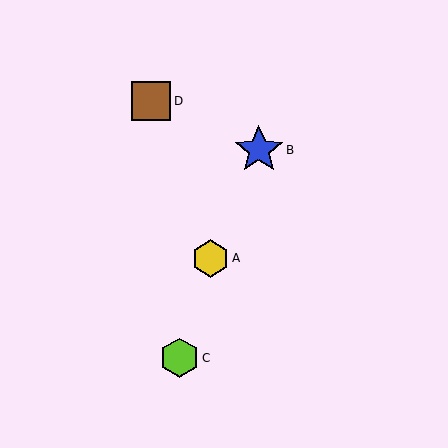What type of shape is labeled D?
Shape D is a brown square.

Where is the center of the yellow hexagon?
The center of the yellow hexagon is at (210, 259).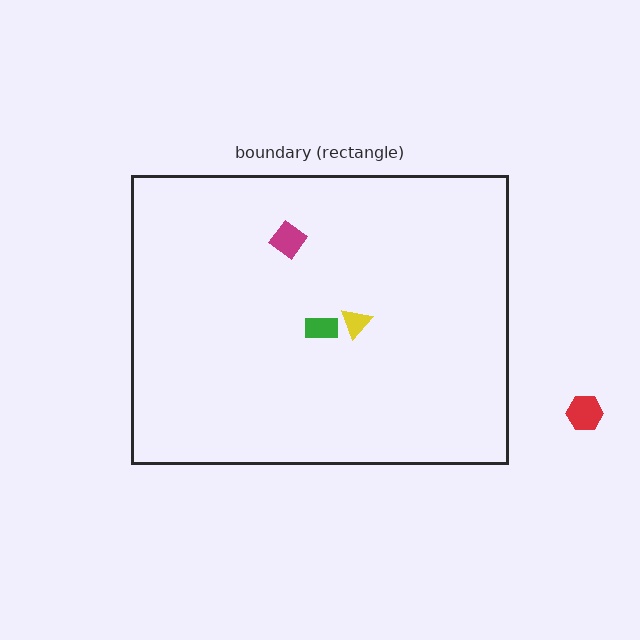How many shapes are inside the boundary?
3 inside, 1 outside.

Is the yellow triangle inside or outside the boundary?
Inside.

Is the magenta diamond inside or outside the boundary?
Inside.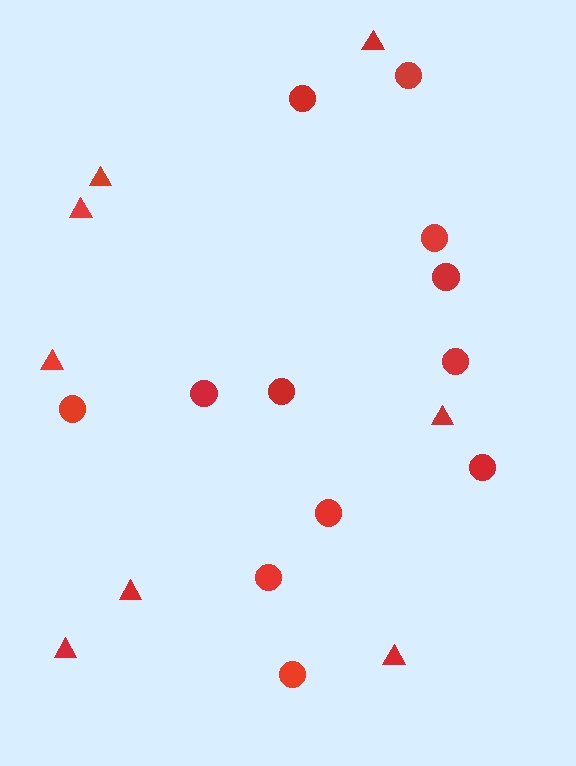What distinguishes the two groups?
There are 2 groups: one group of triangles (8) and one group of circles (12).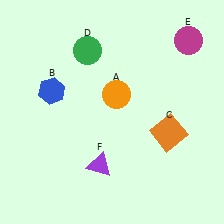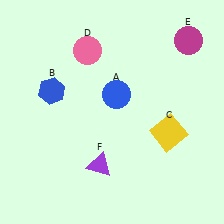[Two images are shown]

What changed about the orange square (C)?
In Image 1, C is orange. In Image 2, it changed to yellow.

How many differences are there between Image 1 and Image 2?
There are 3 differences between the two images.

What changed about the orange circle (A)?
In Image 1, A is orange. In Image 2, it changed to blue.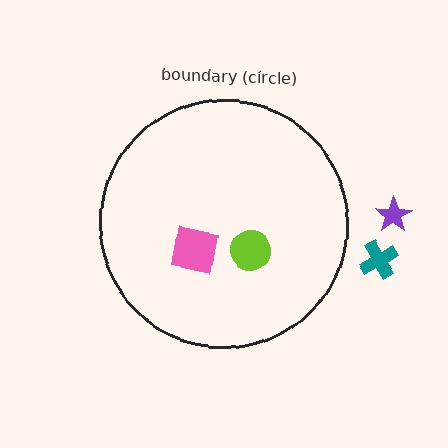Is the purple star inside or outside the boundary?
Outside.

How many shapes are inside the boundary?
2 inside, 2 outside.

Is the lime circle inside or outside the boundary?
Inside.